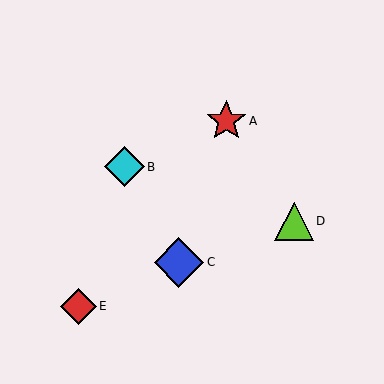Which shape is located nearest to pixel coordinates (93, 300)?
The red diamond (labeled E) at (79, 306) is nearest to that location.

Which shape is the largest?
The blue diamond (labeled C) is the largest.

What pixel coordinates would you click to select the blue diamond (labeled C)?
Click at (179, 262) to select the blue diamond C.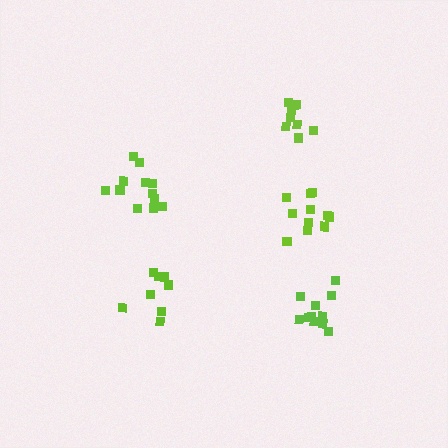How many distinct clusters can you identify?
There are 5 distinct clusters.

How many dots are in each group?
Group 1: 11 dots, Group 2: 9 dots, Group 3: 12 dots, Group 4: 11 dots, Group 5: 8 dots (51 total).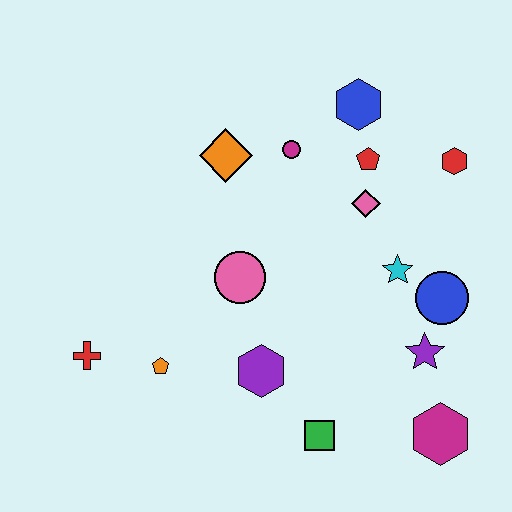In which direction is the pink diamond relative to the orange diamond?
The pink diamond is to the right of the orange diamond.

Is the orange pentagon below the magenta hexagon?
No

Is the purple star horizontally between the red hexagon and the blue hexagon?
Yes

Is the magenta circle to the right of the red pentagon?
No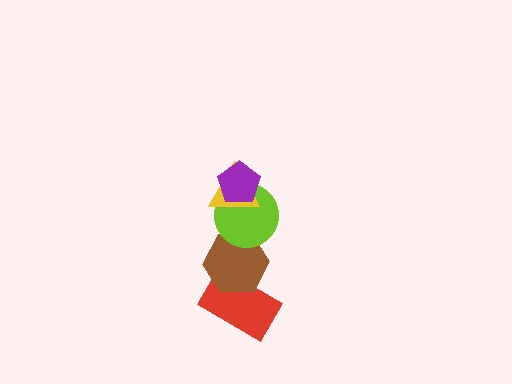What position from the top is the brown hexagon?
The brown hexagon is 4th from the top.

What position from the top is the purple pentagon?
The purple pentagon is 1st from the top.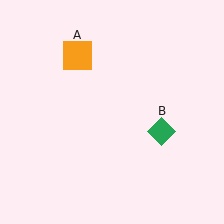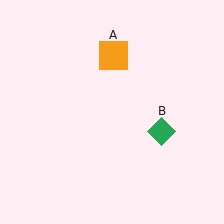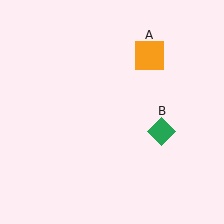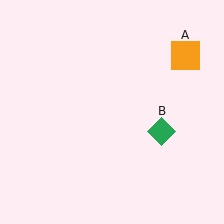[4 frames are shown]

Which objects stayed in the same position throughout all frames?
Green diamond (object B) remained stationary.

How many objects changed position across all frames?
1 object changed position: orange square (object A).